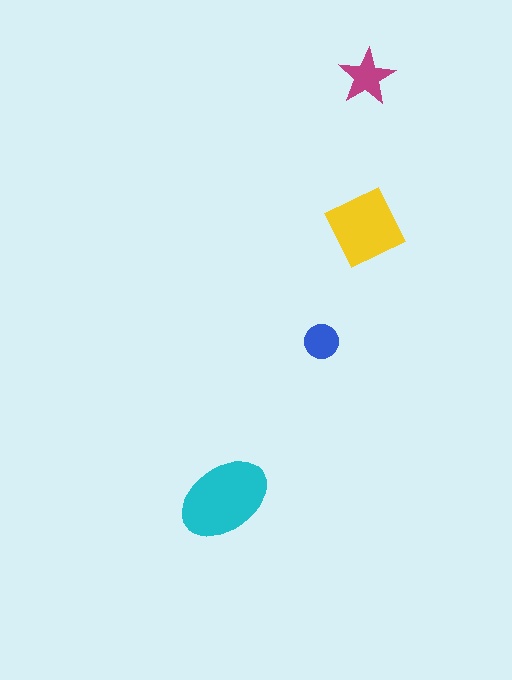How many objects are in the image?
There are 4 objects in the image.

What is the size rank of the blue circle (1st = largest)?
4th.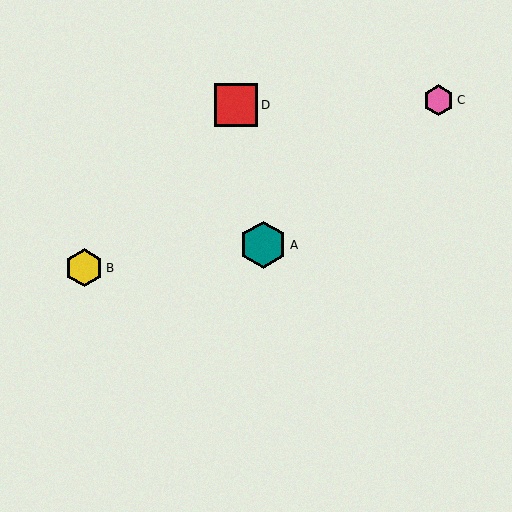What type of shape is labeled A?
Shape A is a teal hexagon.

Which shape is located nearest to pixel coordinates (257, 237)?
The teal hexagon (labeled A) at (263, 245) is nearest to that location.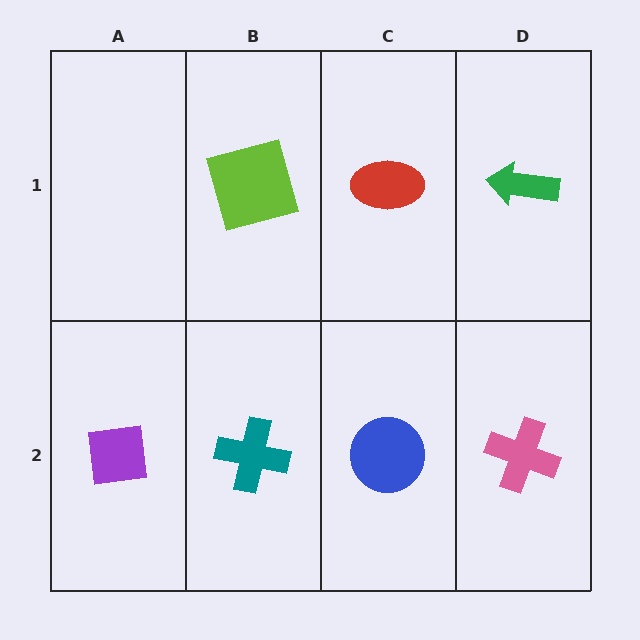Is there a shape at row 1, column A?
No, that cell is empty.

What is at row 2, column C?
A blue circle.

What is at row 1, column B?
A lime square.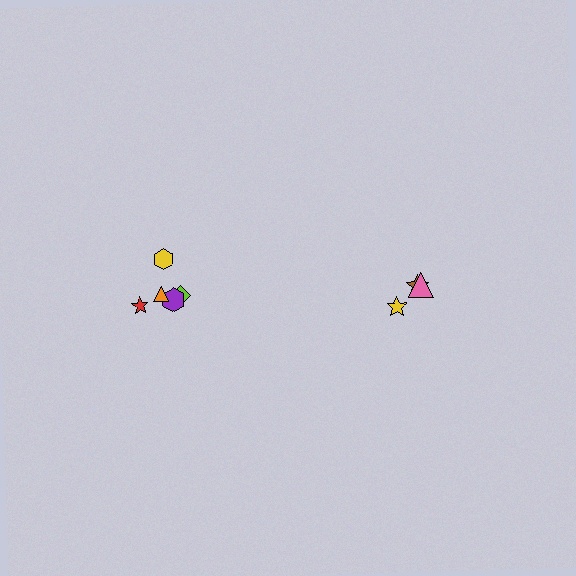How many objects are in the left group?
There are 5 objects.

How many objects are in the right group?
There are 3 objects.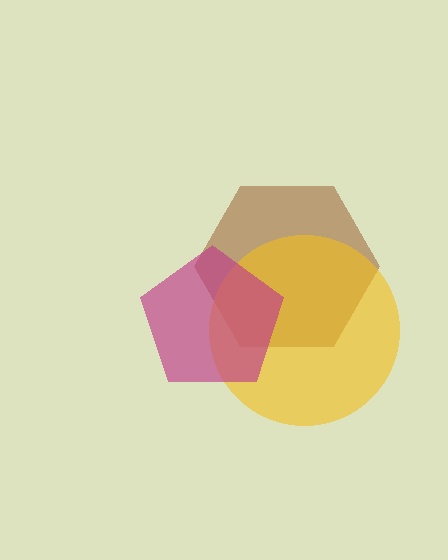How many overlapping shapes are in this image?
There are 3 overlapping shapes in the image.